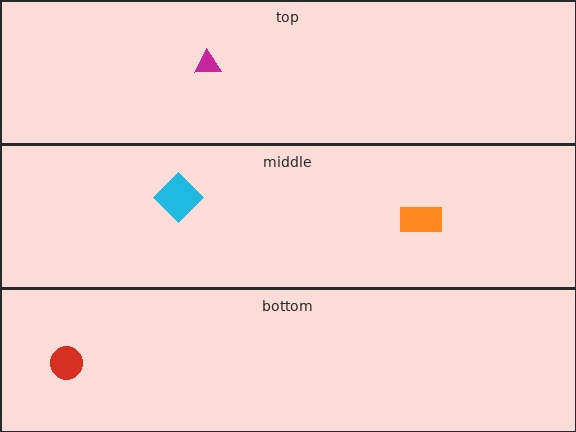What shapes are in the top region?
The magenta triangle.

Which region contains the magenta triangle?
The top region.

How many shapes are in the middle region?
2.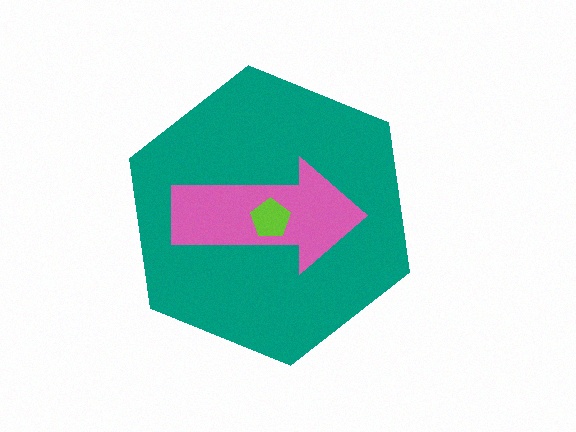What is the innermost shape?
The lime pentagon.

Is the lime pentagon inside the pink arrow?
Yes.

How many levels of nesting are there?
3.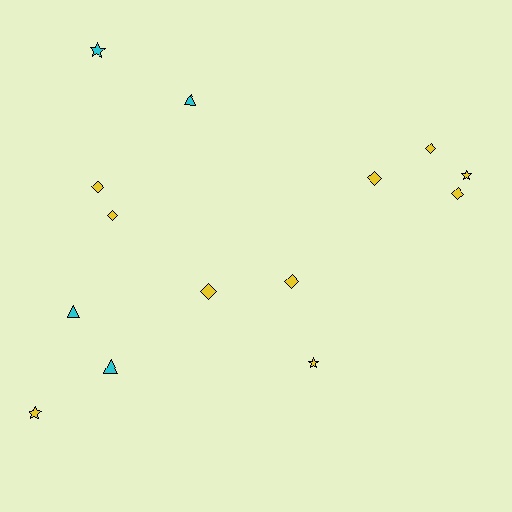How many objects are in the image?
There are 14 objects.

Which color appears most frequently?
Yellow, with 10 objects.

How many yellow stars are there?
There are 3 yellow stars.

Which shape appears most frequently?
Diamond, with 7 objects.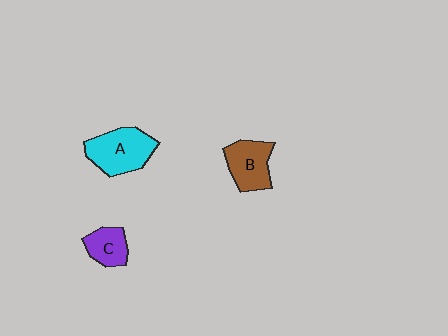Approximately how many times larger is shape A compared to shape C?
Approximately 1.8 times.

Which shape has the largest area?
Shape A (cyan).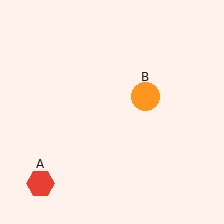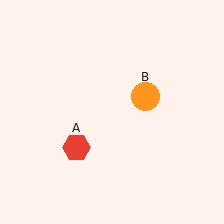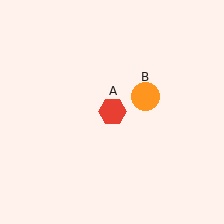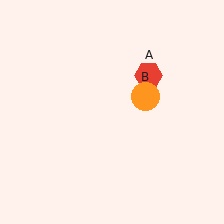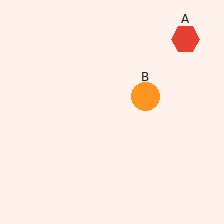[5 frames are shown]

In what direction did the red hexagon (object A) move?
The red hexagon (object A) moved up and to the right.